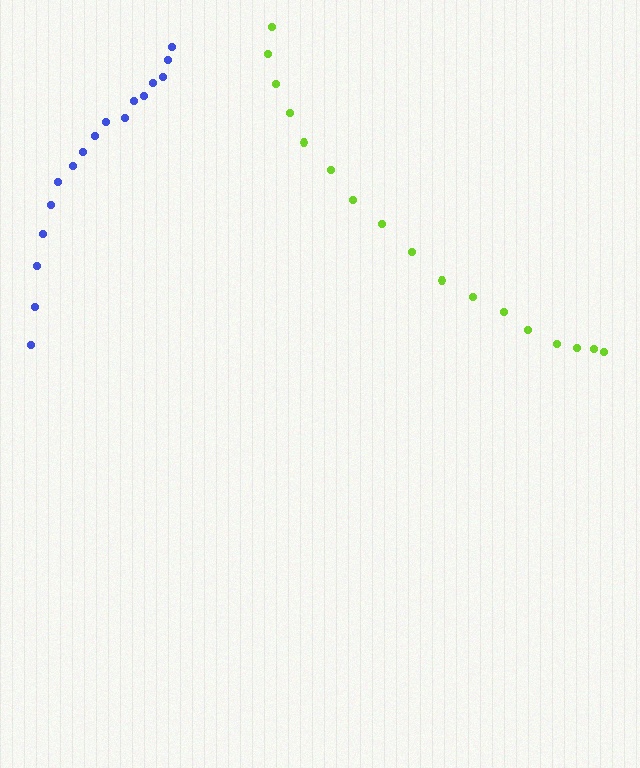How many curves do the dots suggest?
There are 2 distinct paths.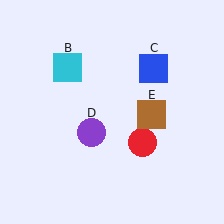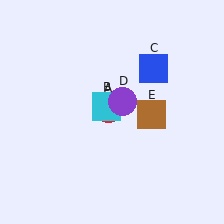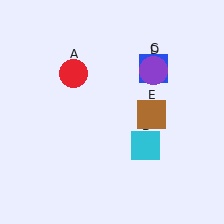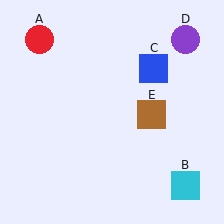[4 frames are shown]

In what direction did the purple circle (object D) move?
The purple circle (object D) moved up and to the right.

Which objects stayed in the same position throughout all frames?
Blue square (object C) and brown square (object E) remained stationary.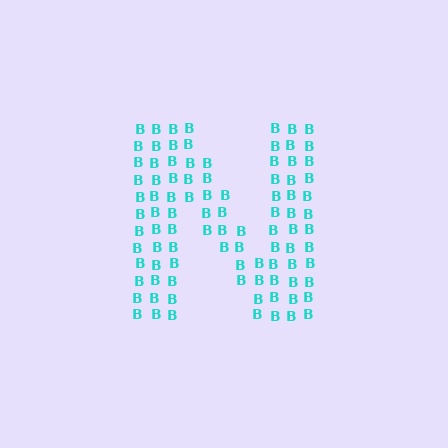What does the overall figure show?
The overall figure shows the letter N.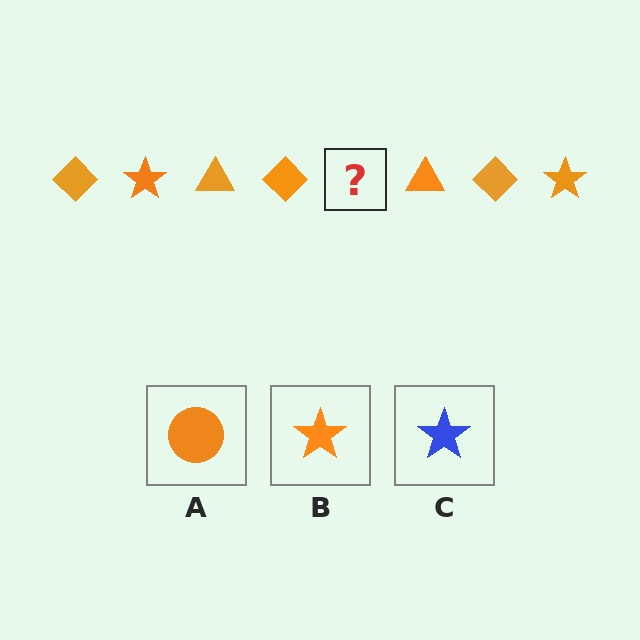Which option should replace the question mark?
Option B.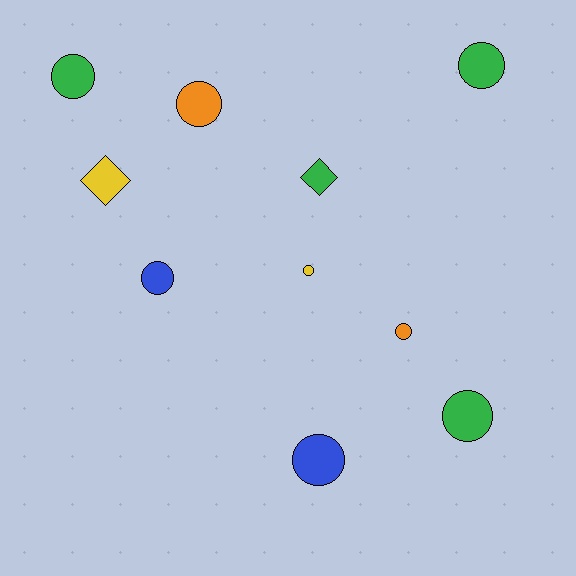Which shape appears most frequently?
Circle, with 8 objects.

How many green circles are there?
There are 3 green circles.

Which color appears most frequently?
Green, with 4 objects.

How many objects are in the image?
There are 10 objects.